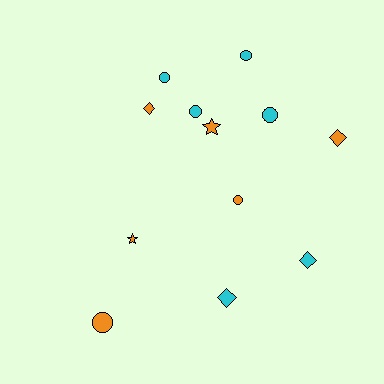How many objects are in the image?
There are 12 objects.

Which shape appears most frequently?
Circle, with 6 objects.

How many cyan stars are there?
There are no cyan stars.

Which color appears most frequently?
Cyan, with 6 objects.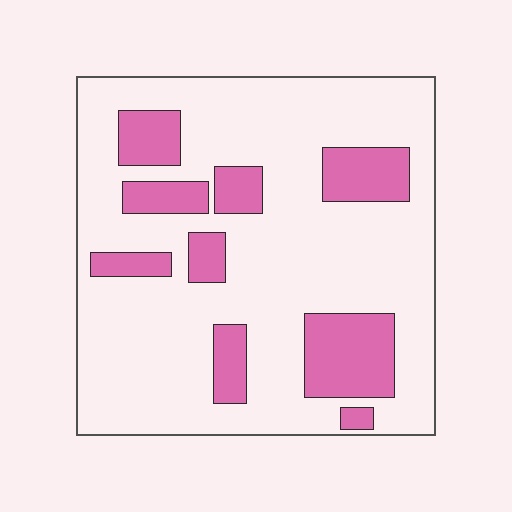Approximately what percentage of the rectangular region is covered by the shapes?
Approximately 20%.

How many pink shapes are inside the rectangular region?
9.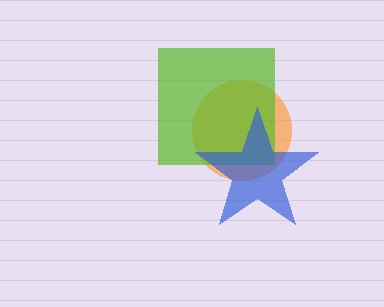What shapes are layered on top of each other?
The layered shapes are: an orange circle, a lime square, a blue star.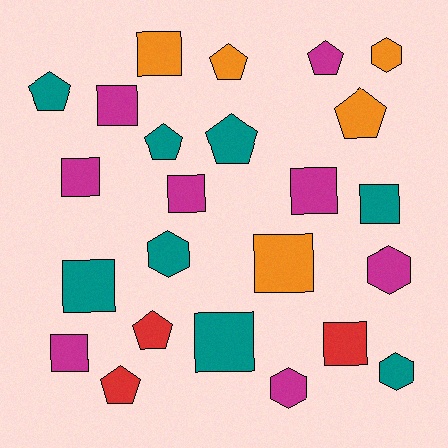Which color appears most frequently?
Magenta, with 8 objects.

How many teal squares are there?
There are 3 teal squares.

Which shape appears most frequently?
Square, with 11 objects.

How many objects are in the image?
There are 24 objects.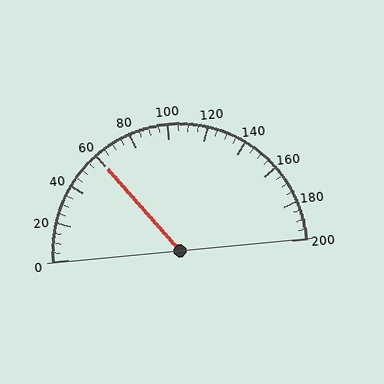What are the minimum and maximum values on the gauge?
The gauge ranges from 0 to 200.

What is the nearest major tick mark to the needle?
The nearest major tick mark is 60.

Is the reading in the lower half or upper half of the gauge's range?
The reading is in the lower half of the range (0 to 200).